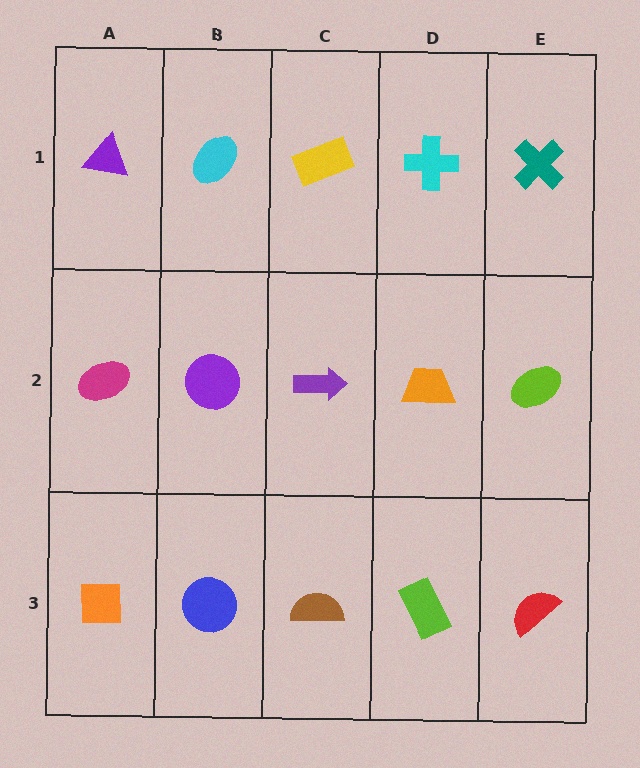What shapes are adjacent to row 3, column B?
A purple circle (row 2, column B), an orange square (row 3, column A), a brown semicircle (row 3, column C).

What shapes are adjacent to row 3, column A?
A magenta ellipse (row 2, column A), a blue circle (row 3, column B).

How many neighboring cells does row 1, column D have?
3.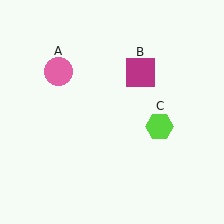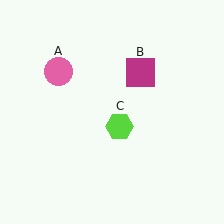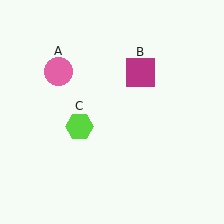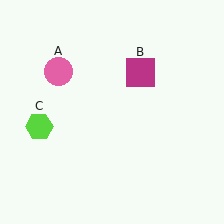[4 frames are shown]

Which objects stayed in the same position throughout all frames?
Pink circle (object A) and magenta square (object B) remained stationary.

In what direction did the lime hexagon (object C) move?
The lime hexagon (object C) moved left.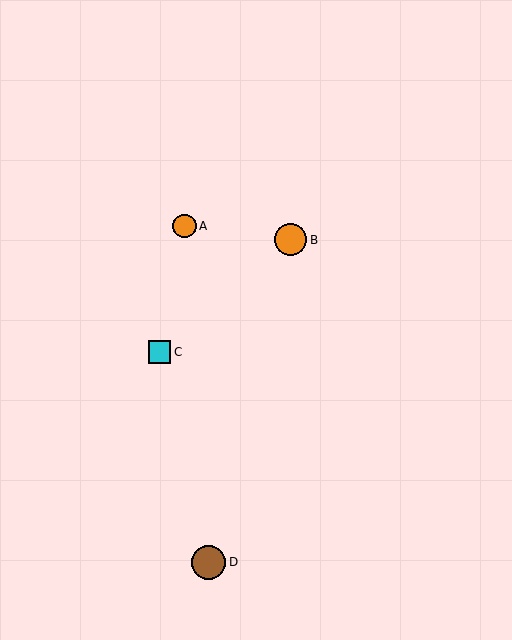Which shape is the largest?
The brown circle (labeled D) is the largest.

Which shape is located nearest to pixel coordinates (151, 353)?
The cyan square (labeled C) at (159, 352) is nearest to that location.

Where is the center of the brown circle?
The center of the brown circle is at (209, 562).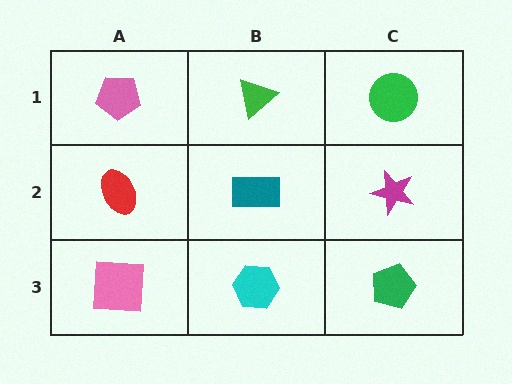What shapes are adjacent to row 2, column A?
A pink pentagon (row 1, column A), a pink square (row 3, column A), a teal rectangle (row 2, column B).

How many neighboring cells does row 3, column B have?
3.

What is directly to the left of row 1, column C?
A green triangle.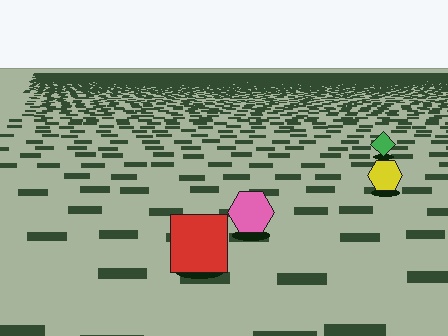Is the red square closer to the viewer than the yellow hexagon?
Yes. The red square is closer — you can tell from the texture gradient: the ground texture is coarser near it.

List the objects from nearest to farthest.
From nearest to farthest: the red square, the pink hexagon, the yellow hexagon, the green diamond.